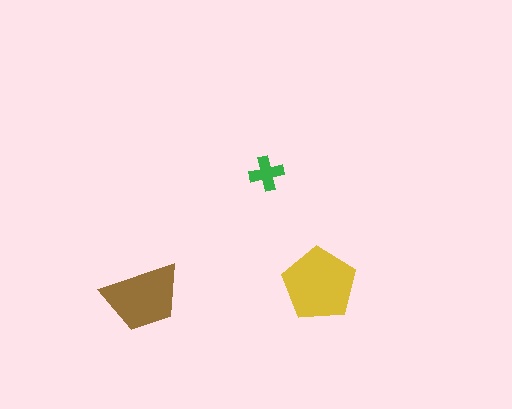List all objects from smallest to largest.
The green cross, the brown trapezoid, the yellow pentagon.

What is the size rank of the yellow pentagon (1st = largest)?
1st.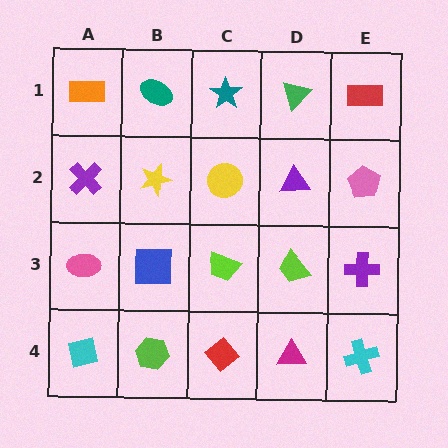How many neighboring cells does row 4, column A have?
2.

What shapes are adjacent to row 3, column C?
A yellow circle (row 2, column C), a red diamond (row 4, column C), a blue square (row 3, column B), a lime trapezoid (row 3, column D).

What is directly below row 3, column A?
A cyan square.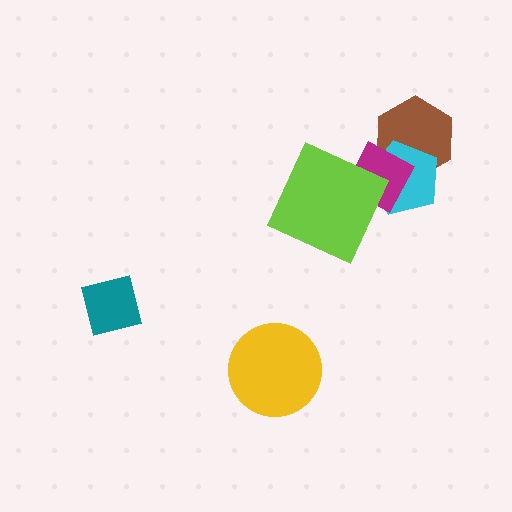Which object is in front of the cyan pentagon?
The magenta square is in front of the cyan pentagon.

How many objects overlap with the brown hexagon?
2 objects overlap with the brown hexagon.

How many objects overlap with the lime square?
1 object overlaps with the lime square.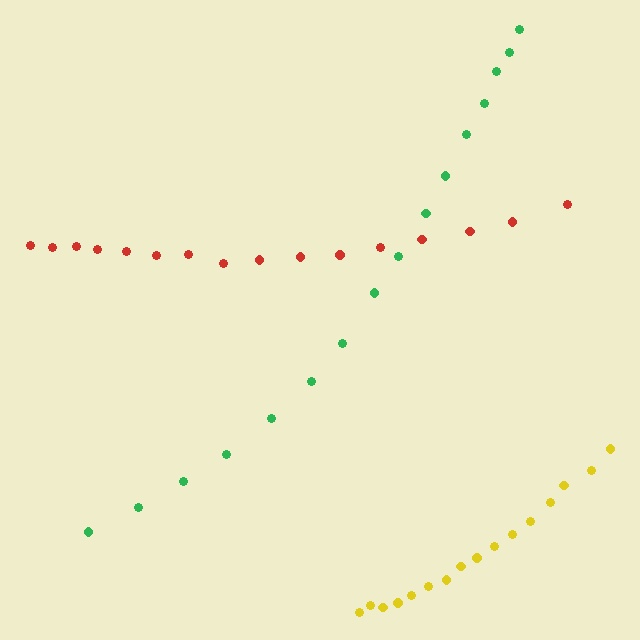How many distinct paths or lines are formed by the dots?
There are 3 distinct paths.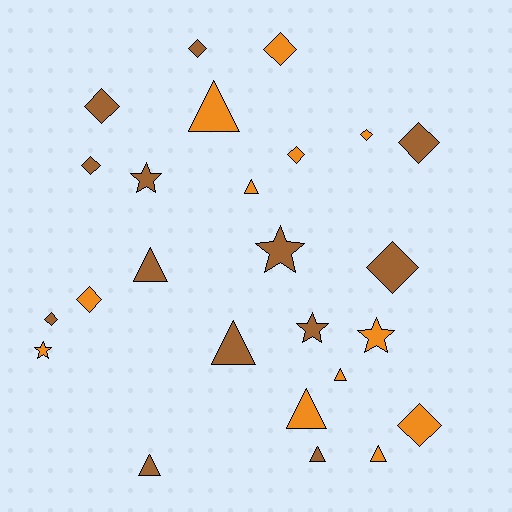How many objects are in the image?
There are 25 objects.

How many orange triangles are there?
There are 5 orange triangles.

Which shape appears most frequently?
Diamond, with 11 objects.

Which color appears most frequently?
Brown, with 13 objects.